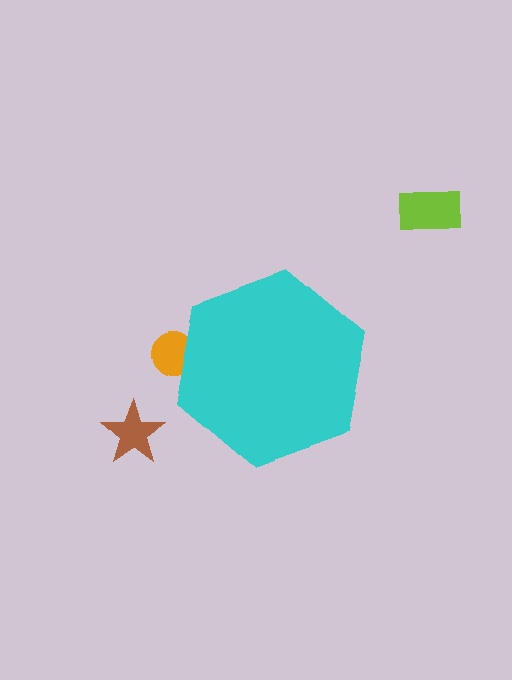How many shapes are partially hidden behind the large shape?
1 shape is partially hidden.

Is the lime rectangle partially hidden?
No, the lime rectangle is fully visible.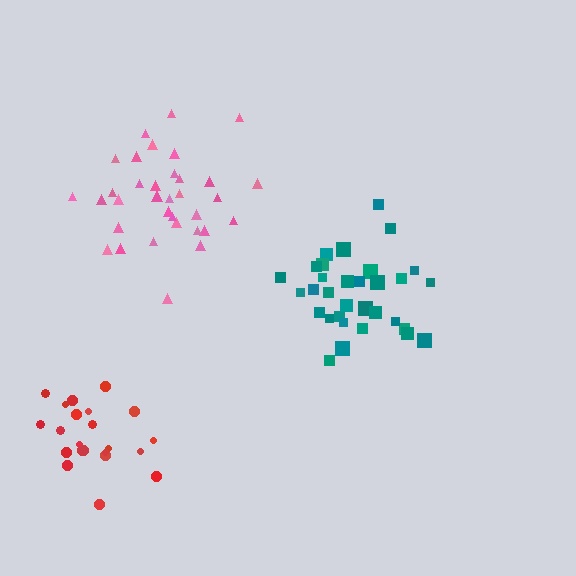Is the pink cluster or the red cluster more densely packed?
Red.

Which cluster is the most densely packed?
Red.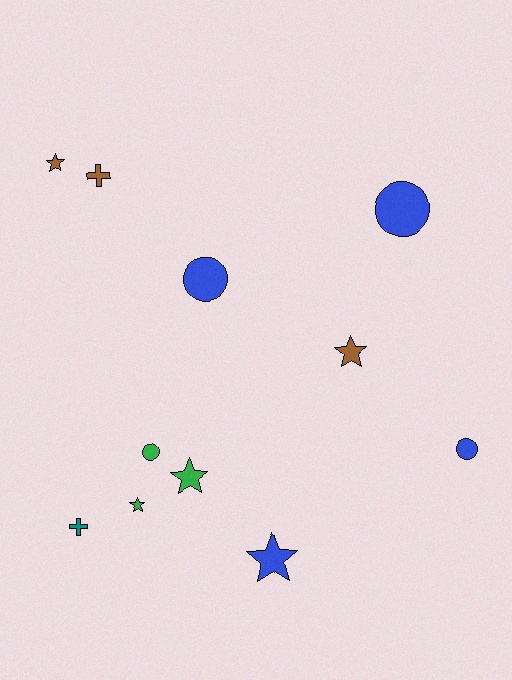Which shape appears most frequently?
Star, with 5 objects.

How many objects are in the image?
There are 11 objects.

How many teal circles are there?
There are no teal circles.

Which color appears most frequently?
Blue, with 4 objects.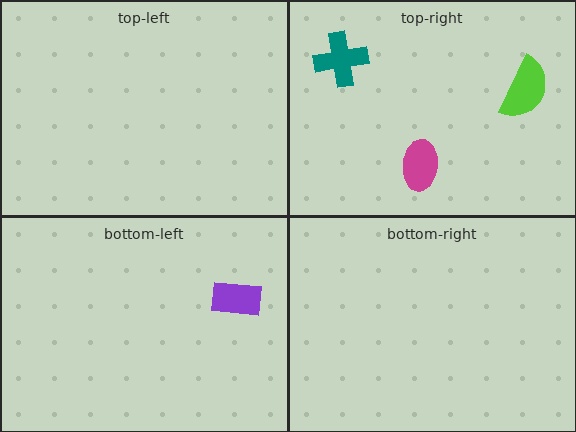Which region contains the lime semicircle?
The top-right region.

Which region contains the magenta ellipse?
The top-right region.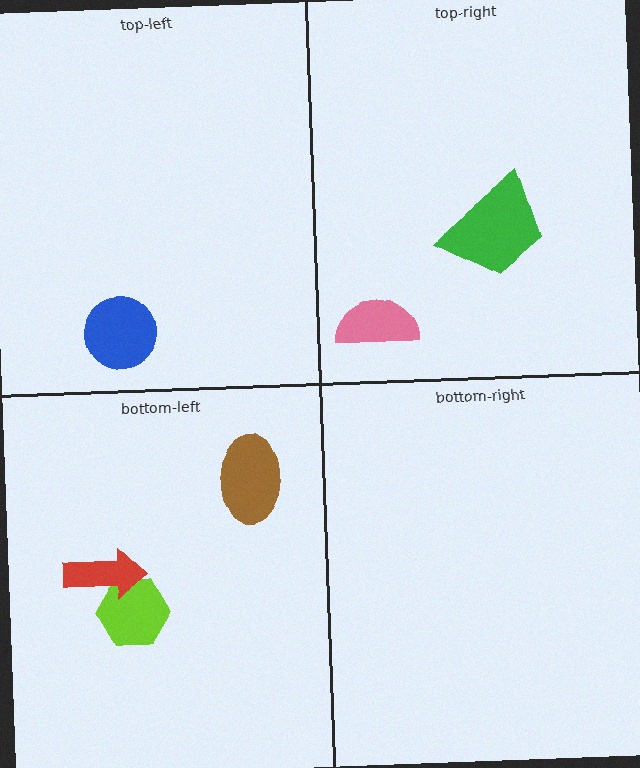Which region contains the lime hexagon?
The bottom-left region.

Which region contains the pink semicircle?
The top-right region.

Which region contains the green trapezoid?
The top-right region.